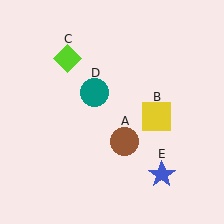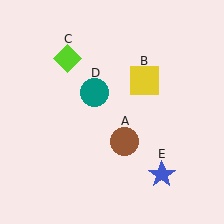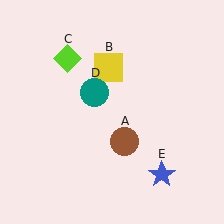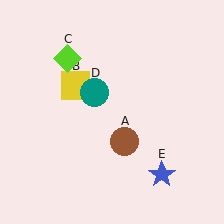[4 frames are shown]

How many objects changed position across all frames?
1 object changed position: yellow square (object B).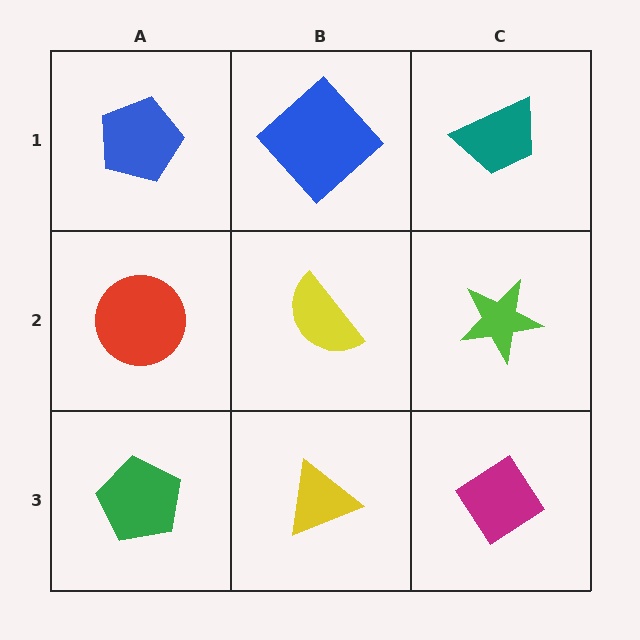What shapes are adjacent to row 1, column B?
A yellow semicircle (row 2, column B), a blue pentagon (row 1, column A), a teal trapezoid (row 1, column C).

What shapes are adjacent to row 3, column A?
A red circle (row 2, column A), a yellow triangle (row 3, column B).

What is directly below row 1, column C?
A lime star.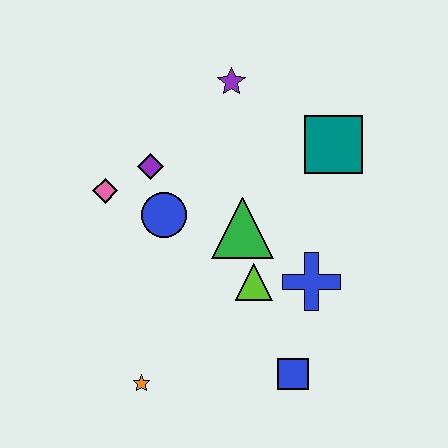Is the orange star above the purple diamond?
No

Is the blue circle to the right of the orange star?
Yes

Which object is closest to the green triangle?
The lime triangle is closest to the green triangle.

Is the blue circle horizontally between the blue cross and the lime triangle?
No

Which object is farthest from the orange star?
The purple star is farthest from the orange star.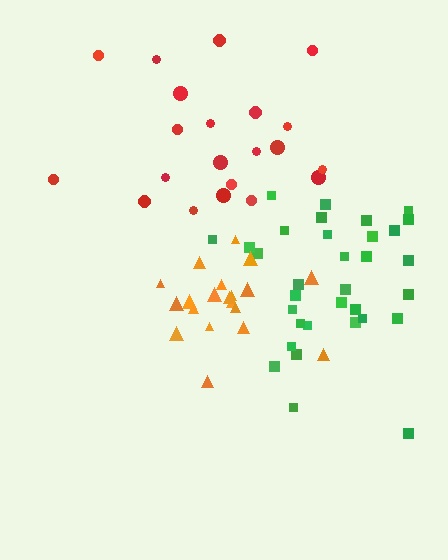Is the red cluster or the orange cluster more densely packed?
Orange.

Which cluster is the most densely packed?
Orange.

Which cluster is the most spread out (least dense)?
Red.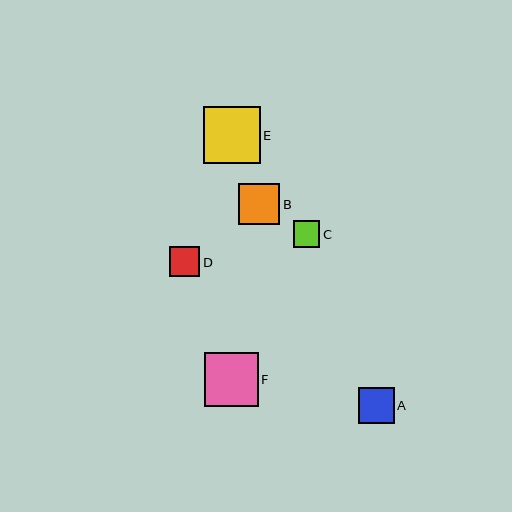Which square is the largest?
Square E is the largest with a size of approximately 57 pixels.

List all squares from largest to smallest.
From largest to smallest: E, F, B, A, D, C.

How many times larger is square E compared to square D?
Square E is approximately 1.9 times the size of square D.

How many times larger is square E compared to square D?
Square E is approximately 1.9 times the size of square D.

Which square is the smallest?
Square C is the smallest with a size of approximately 27 pixels.